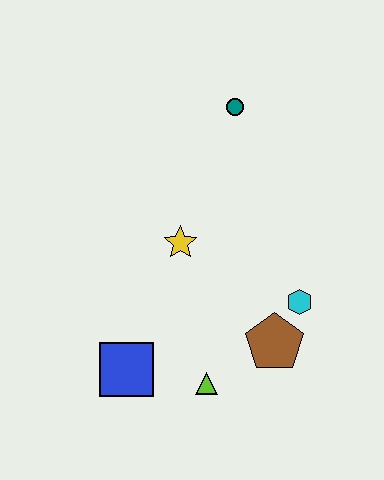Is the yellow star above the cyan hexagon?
Yes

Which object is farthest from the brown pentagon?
The teal circle is farthest from the brown pentagon.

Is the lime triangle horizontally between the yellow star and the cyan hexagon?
Yes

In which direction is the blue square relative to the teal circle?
The blue square is below the teal circle.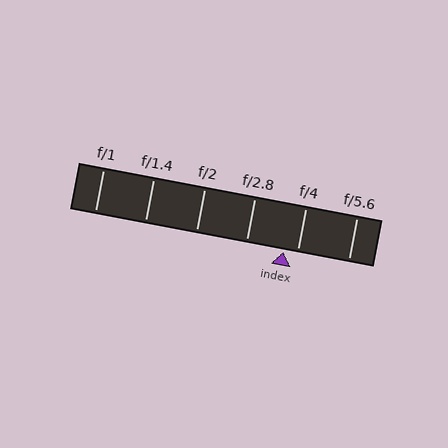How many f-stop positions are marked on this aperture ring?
There are 6 f-stop positions marked.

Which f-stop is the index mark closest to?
The index mark is closest to f/4.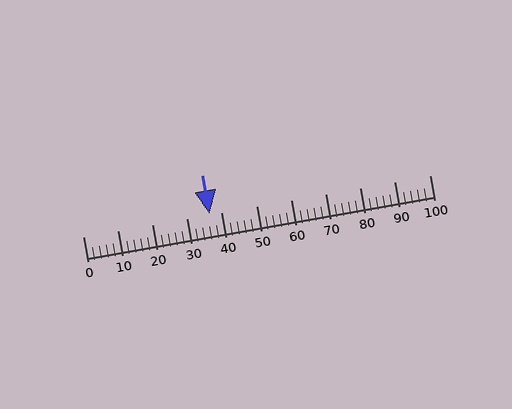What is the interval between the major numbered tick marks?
The major tick marks are spaced 10 units apart.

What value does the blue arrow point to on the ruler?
The blue arrow points to approximately 36.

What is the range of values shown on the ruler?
The ruler shows values from 0 to 100.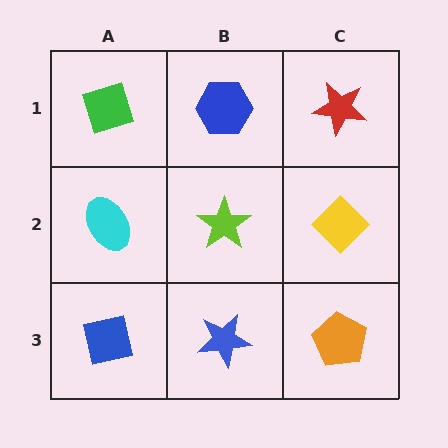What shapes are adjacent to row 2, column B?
A blue hexagon (row 1, column B), a blue star (row 3, column B), a cyan ellipse (row 2, column A), a yellow diamond (row 2, column C).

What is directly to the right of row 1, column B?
A red star.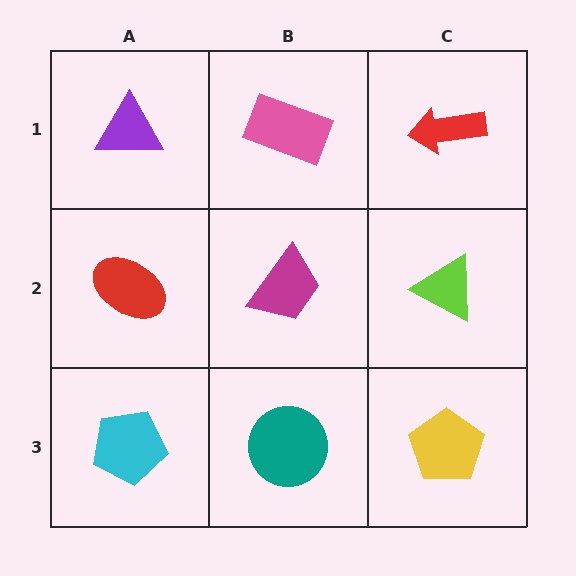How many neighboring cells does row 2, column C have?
3.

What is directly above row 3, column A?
A red ellipse.